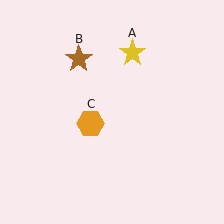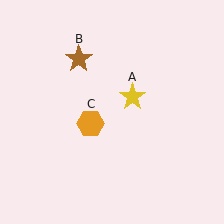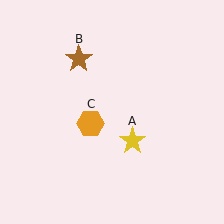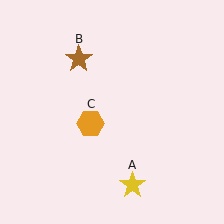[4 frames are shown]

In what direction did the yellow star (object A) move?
The yellow star (object A) moved down.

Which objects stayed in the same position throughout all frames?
Brown star (object B) and orange hexagon (object C) remained stationary.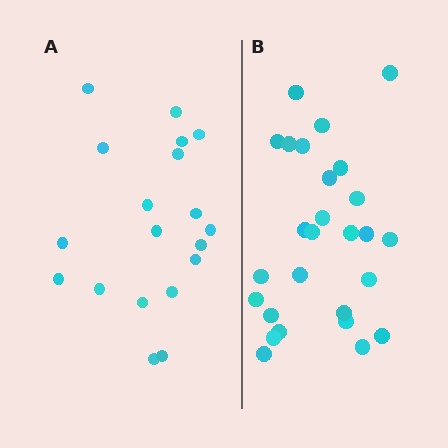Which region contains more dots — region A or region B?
Region B (the right region) has more dots.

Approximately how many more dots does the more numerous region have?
Region B has roughly 8 or so more dots than region A.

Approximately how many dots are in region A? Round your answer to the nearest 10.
About 20 dots. (The exact count is 19, which rounds to 20.)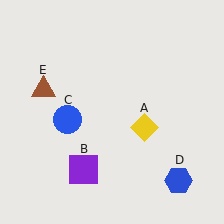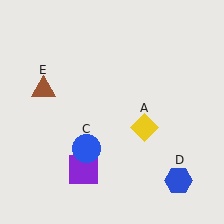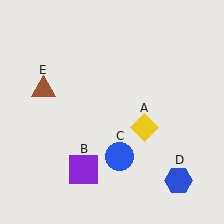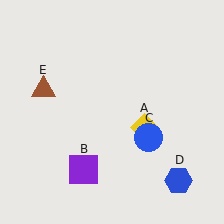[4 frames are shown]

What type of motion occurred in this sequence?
The blue circle (object C) rotated counterclockwise around the center of the scene.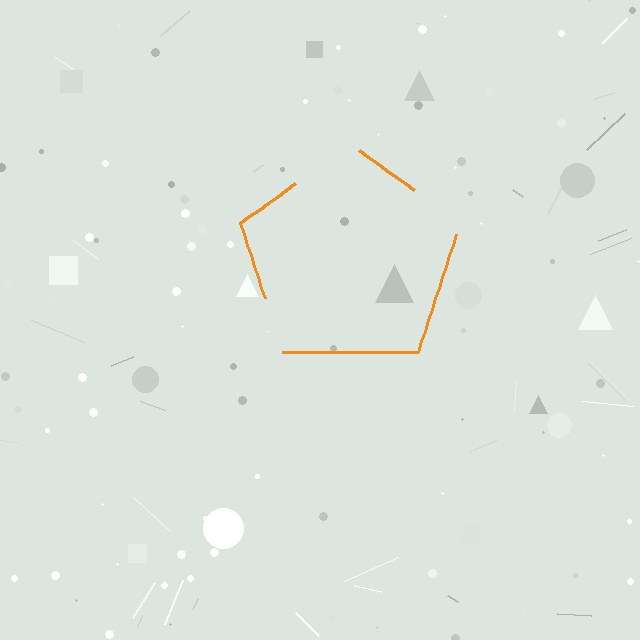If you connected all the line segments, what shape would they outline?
They would outline a pentagon.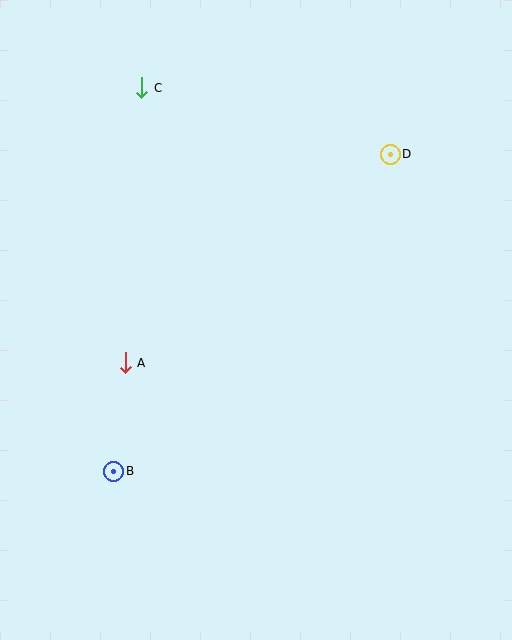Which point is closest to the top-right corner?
Point D is closest to the top-right corner.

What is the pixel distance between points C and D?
The distance between C and D is 257 pixels.